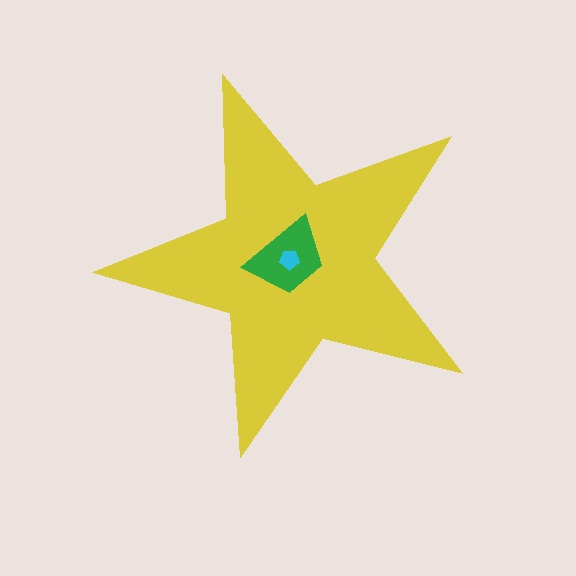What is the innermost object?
The cyan pentagon.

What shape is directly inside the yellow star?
The green trapezoid.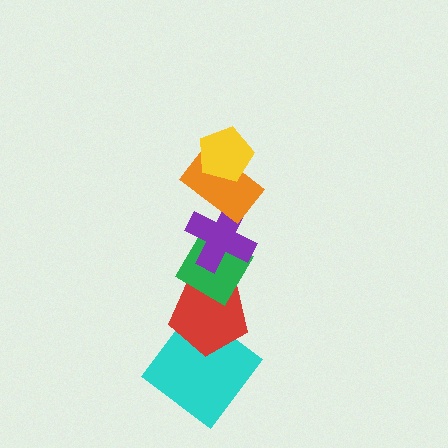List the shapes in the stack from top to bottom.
From top to bottom: the yellow pentagon, the orange rectangle, the purple cross, the green diamond, the red pentagon, the cyan diamond.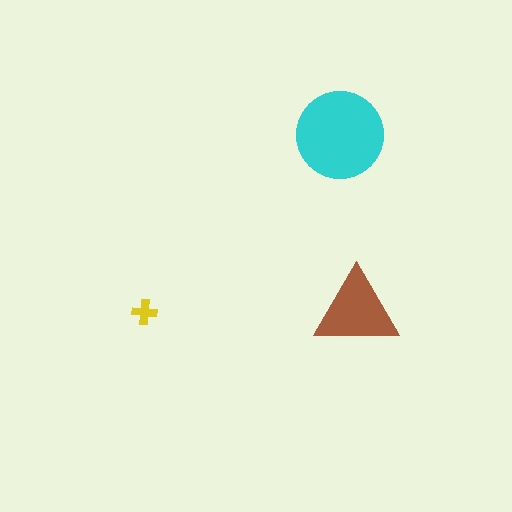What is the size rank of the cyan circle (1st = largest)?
1st.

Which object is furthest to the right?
The brown triangle is rightmost.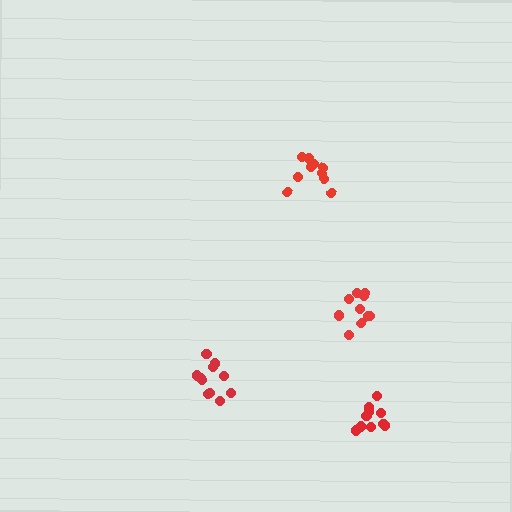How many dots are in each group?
Group 1: 11 dots, Group 2: 10 dots, Group 3: 11 dots, Group 4: 11 dots (43 total).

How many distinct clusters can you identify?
There are 4 distinct clusters.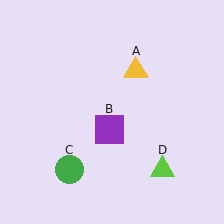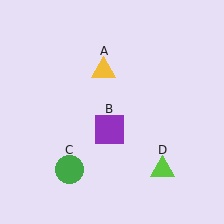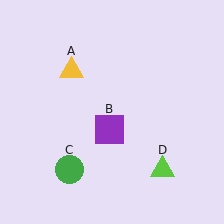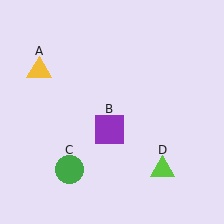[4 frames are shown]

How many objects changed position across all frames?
1 object changed position: yellow triangle (object A).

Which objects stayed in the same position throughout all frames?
Purple square (object B) and green circle (object C) and lime triangle (object D) remained stationary.